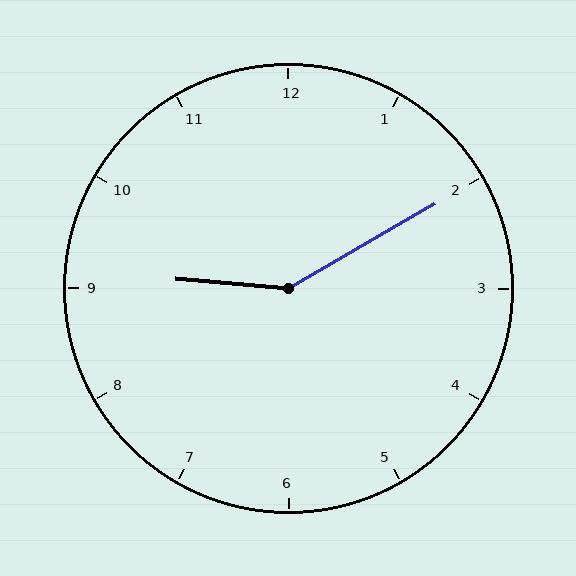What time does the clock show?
9:10.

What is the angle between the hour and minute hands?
Approximately 145 degrees.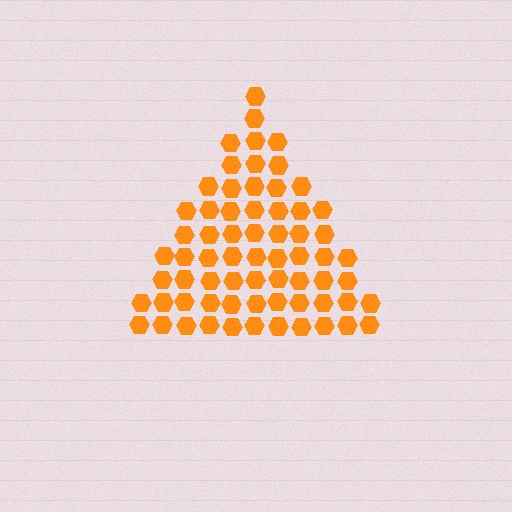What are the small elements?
The small elements are hexagons.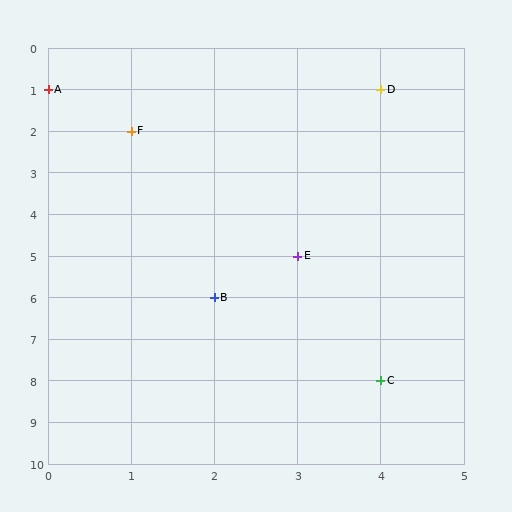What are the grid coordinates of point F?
Point F is at grid coordinates (1, 2).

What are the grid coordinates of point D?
Point D is at grid coordinates (4, 1).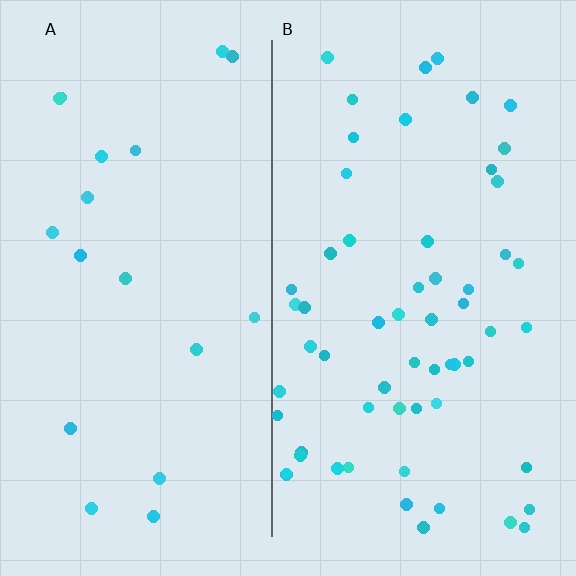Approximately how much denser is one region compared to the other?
Approximately 3.1× — region B over region A.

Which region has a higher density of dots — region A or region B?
B (the right).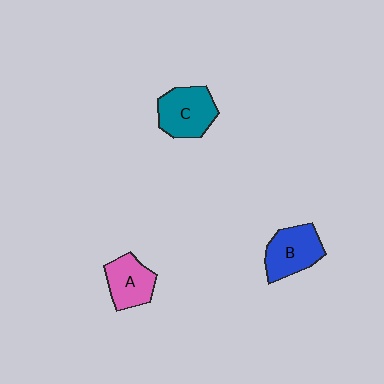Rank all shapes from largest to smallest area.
From largest to smallest: C (teal), B (blue), A (pink).